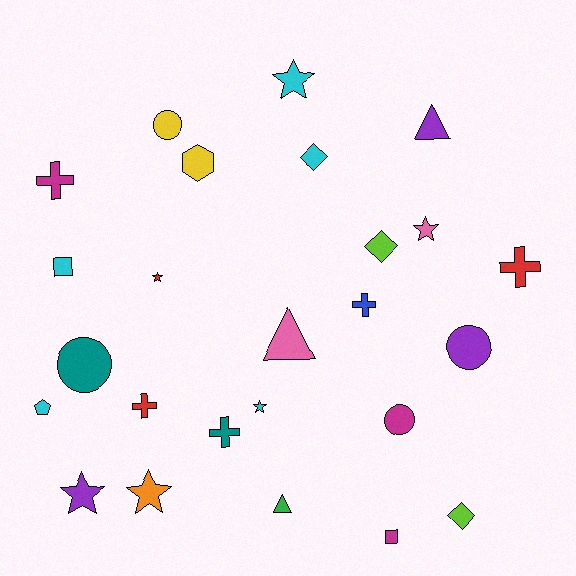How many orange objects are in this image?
There is 1 orange object.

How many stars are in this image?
There are 6 stars.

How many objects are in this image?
There are 25 objects.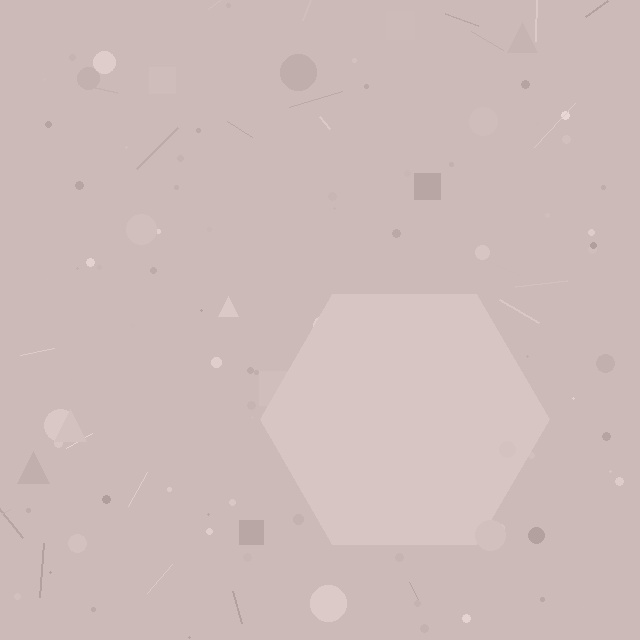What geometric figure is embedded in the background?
A hexagon is embedded in the background.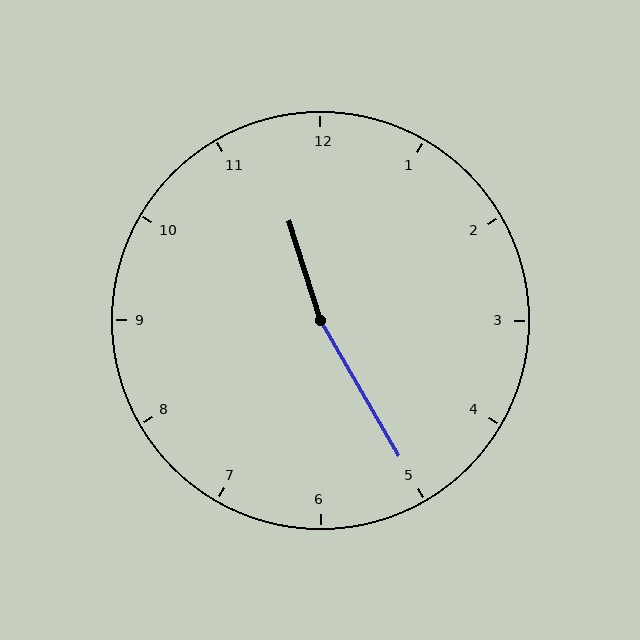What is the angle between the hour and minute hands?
Approximately 168 degrees.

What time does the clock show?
11:25.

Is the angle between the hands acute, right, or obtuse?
It is obtuse.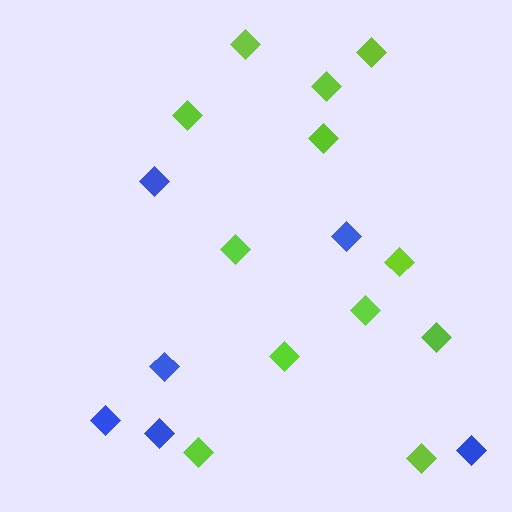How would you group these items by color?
There are 2 groups: one group of blue diamonds (6) and one group of lime diamonds (12).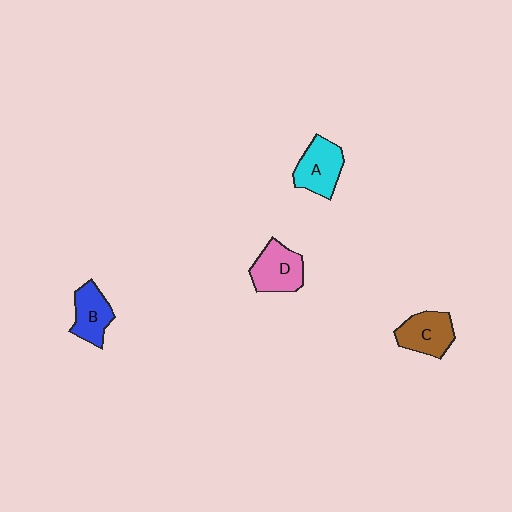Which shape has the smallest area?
Shape B (blue).